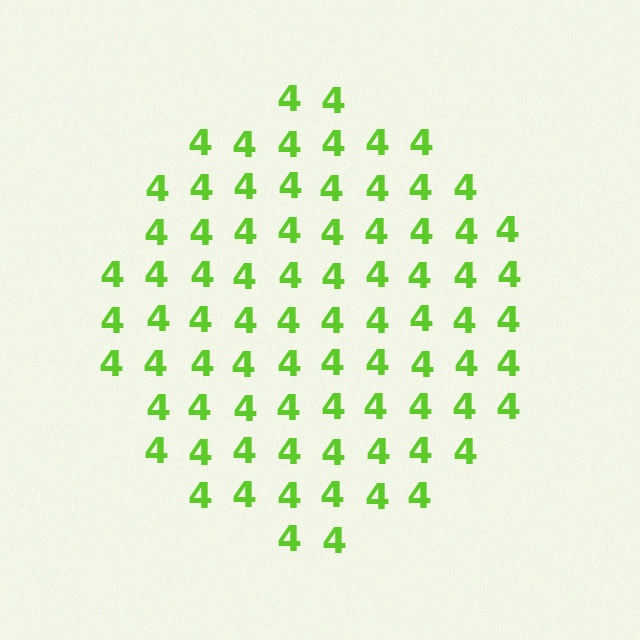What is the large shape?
The large shape is a circle.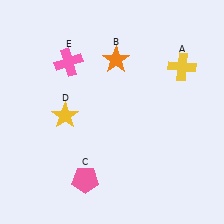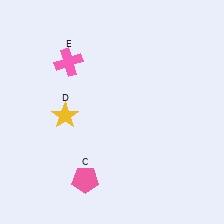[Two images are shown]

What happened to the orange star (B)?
The orange star (B) was removed in Image 2. It was in the top-right area of Image 1.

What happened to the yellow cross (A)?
The yellow cross (A) was removed in Image 2. It was in the top-right area of Image 1.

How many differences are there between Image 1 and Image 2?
There are 2 differences between the two images.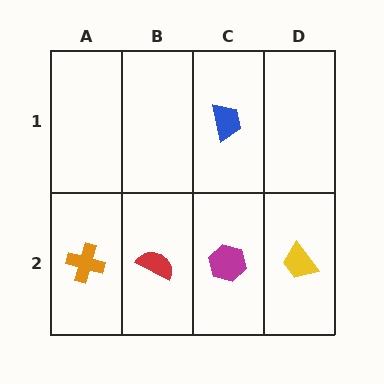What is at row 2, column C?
A magenta hexagon.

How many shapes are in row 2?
4 shapes.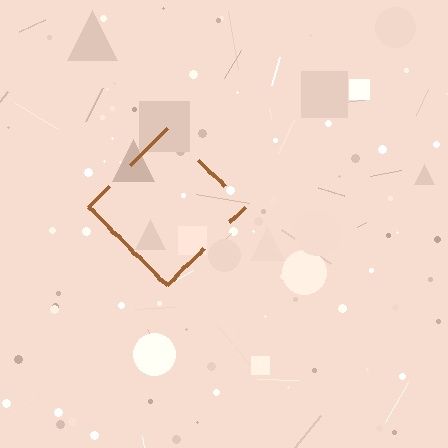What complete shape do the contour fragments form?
The contour fragments form a diamond.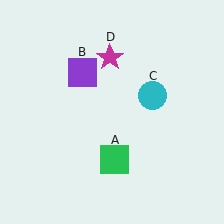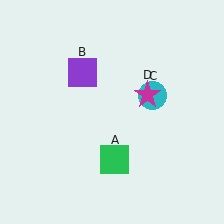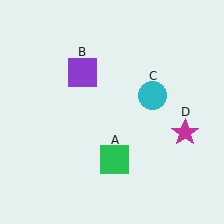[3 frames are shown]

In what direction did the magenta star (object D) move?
The magenta star (object D) moved down and to the right.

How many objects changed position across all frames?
1 object changed position: magenta star (object D).